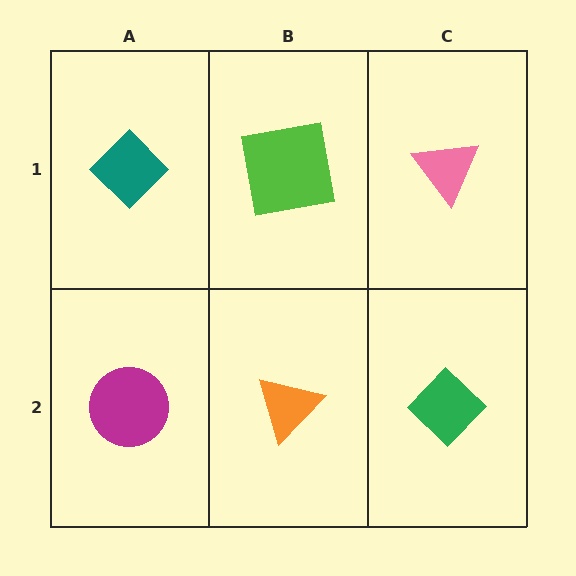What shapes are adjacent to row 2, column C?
A pink triangle (row 1, column C), an orange triangle (row 2, column B).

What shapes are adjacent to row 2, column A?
A teal diamond (row 1, column A), an orange triangle (row 2, column B).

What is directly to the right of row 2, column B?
A green diamond.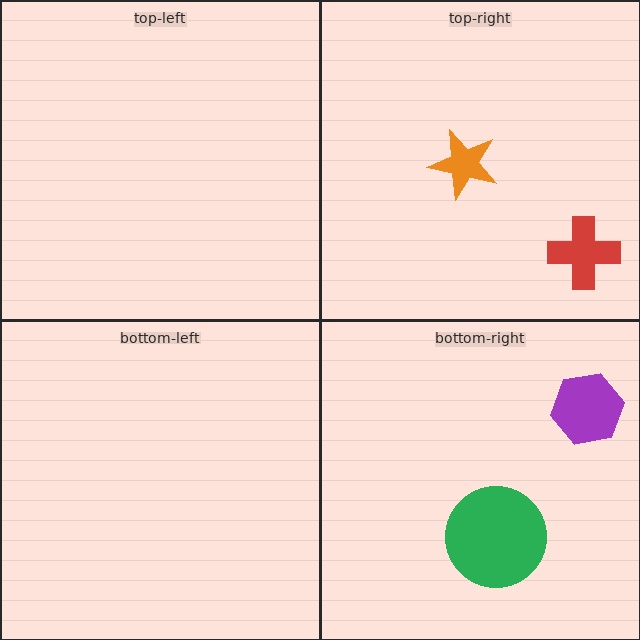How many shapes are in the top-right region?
2.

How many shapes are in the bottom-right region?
2.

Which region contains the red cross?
The top-right region.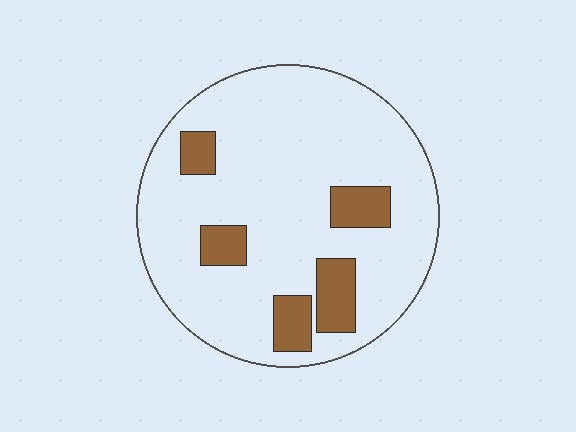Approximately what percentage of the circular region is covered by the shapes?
Approximately 15%.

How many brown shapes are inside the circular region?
5.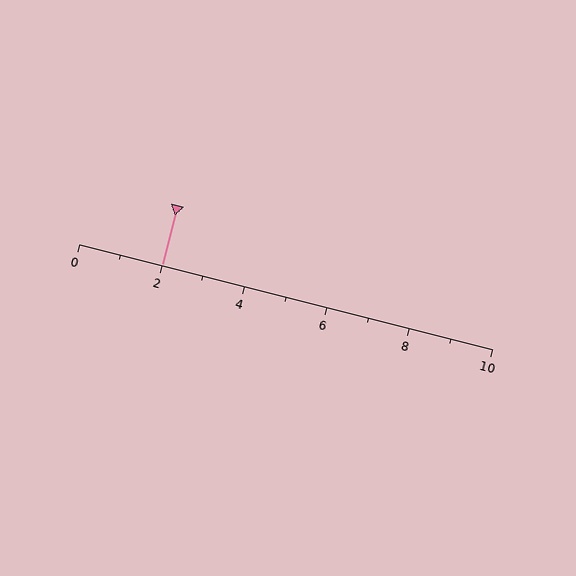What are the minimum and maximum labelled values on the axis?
The axis runs from 0 to 10.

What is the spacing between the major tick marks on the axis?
The major ticks are spaced 2 apart.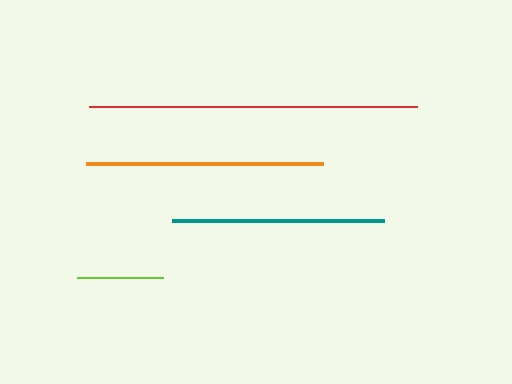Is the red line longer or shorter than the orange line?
The red line is longer than the orange line.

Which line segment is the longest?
The red line is the longest at approximately 328 pixels.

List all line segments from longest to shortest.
From longest to shortest: red, orange, teal, lime.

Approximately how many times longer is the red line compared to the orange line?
The red line is approximately 1.4 times the length of the orange line.